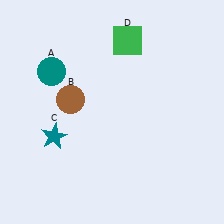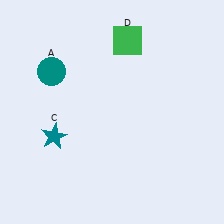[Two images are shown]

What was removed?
The brown circle (B) was removed in Image 2.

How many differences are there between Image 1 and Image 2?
There is 1 difference between the two images.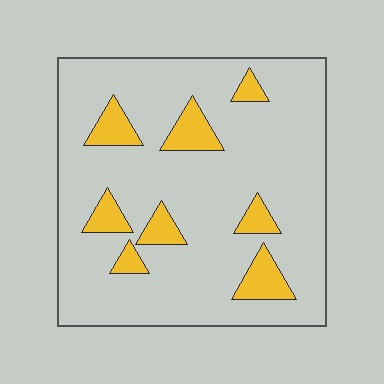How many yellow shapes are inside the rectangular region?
8.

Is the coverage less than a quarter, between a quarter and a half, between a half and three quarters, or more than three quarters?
Less than a quarter.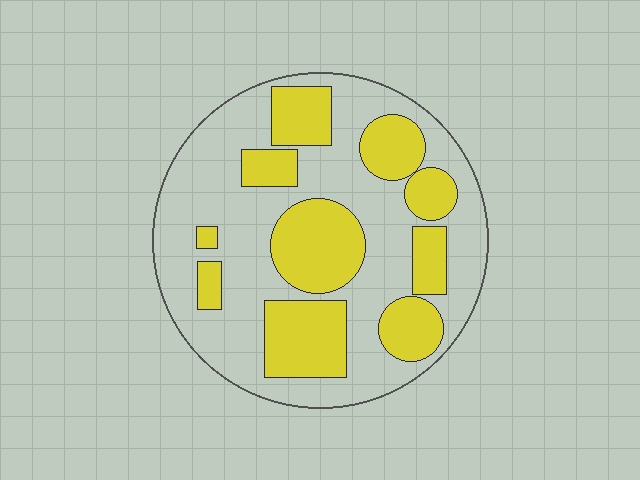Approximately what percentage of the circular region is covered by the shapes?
Approximately 35%.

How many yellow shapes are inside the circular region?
10.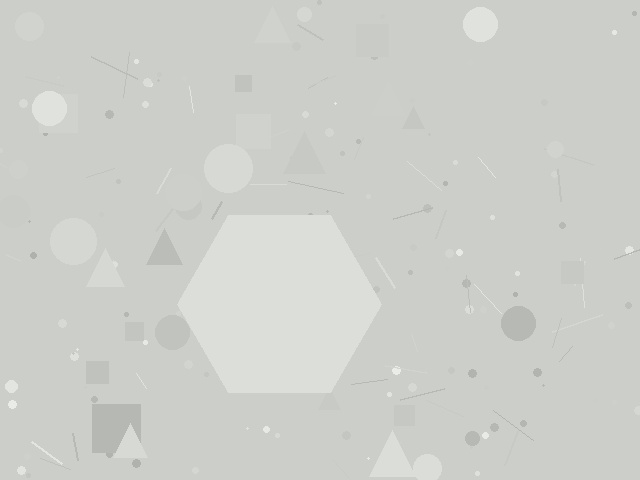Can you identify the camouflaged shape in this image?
The camouflaged shape is a hexagon.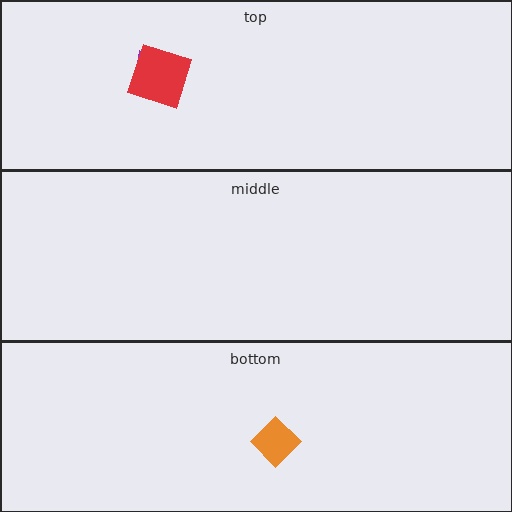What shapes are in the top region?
The purple triangle, the red square.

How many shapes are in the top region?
2.